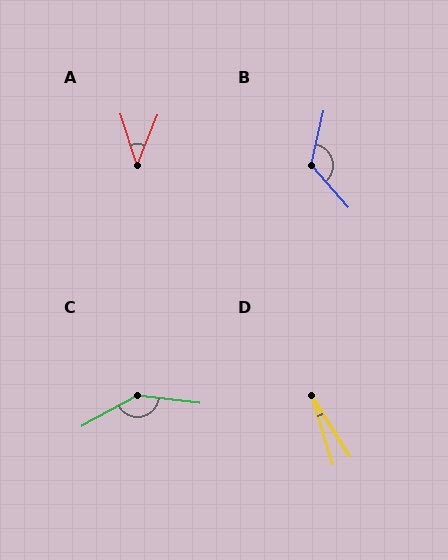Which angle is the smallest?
D, at approximately 15 degrees.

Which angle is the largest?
C, at approximately 144 degrees.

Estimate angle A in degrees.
Approximately 40 degrees.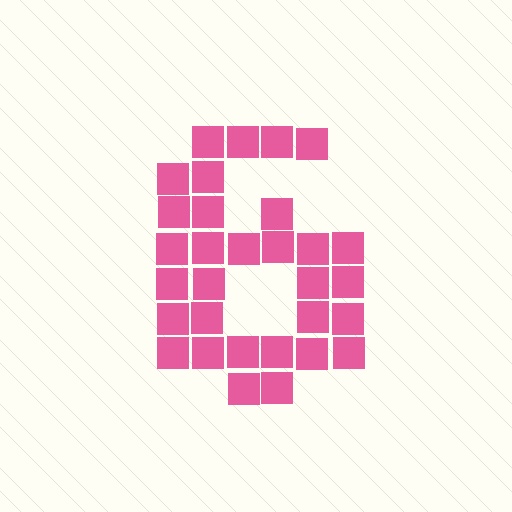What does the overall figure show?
The overall figure shows the digit 6.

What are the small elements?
The small elements are squares.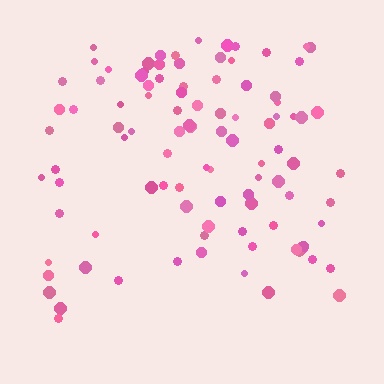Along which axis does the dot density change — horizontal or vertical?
Vertical.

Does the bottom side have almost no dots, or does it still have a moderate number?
Still a moderate number, just noticeably fewer than the top.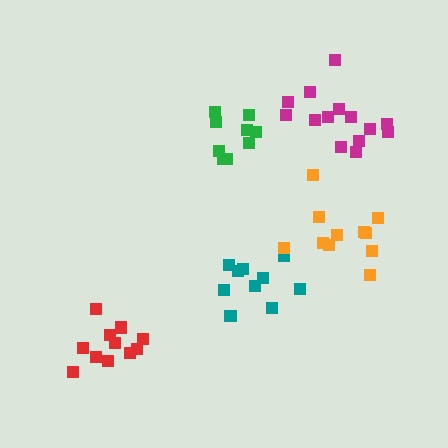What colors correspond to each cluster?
The clusters are colored: green, teal, red, orange, magenta.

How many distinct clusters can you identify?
There are 5 distinct clusters.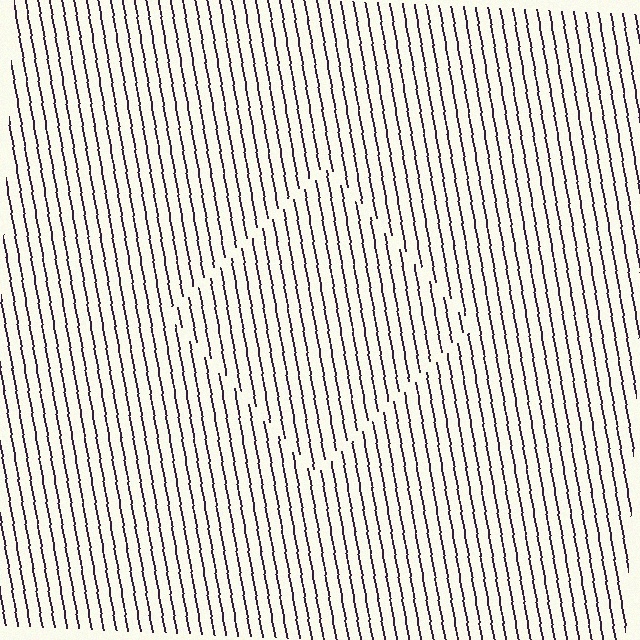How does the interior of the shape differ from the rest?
The interior of the shape contains the same grating, shifted by half a period — the contour is defined by the phase discontinuity where line-ends from the inner and outer gratings abut.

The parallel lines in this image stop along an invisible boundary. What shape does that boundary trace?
An illusory square. The interior of the shape contains the same grating, shifted by half a period — the contour is defined by the phase discontinuity where line-ends from the inner and outer gratings abut.